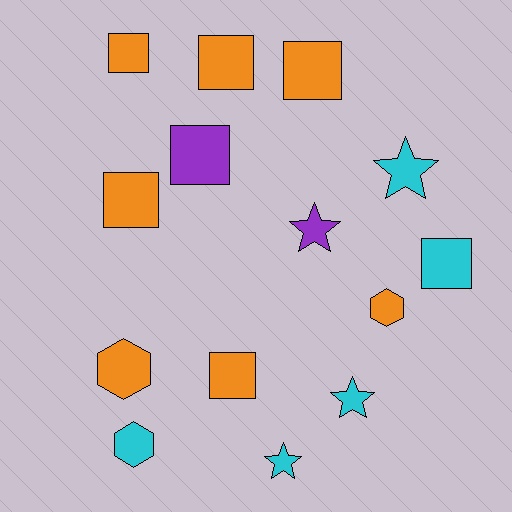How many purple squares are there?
There is 1 purple square.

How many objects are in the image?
There are 14 objects.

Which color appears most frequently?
Orange, with 7 objects.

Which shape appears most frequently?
Square, with 7 objects.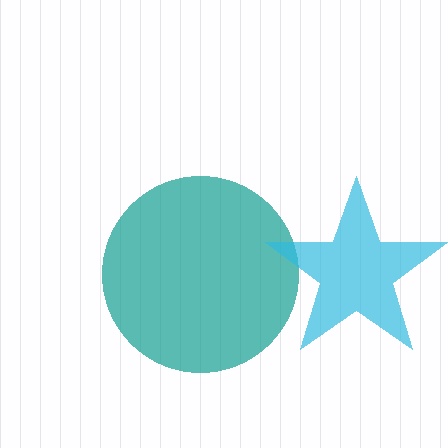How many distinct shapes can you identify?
There are 2 distinct shapes: a teal circle, a cyan star.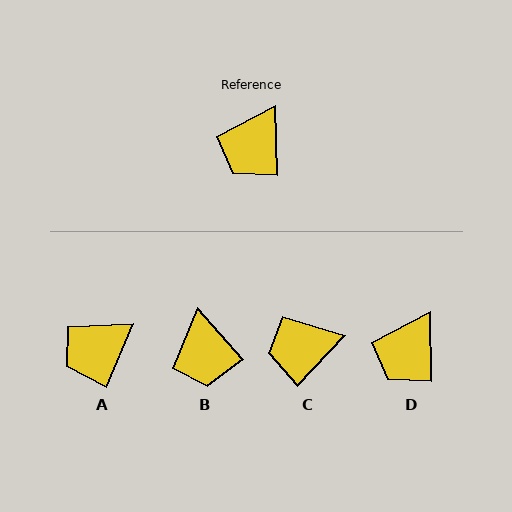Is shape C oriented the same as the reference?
No, it is off by about 45 degrees.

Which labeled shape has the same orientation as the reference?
D.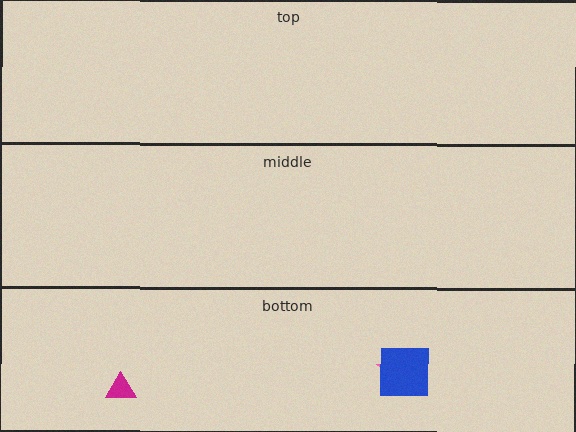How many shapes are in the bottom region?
3.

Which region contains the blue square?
The bottom region.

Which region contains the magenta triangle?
The bottom region.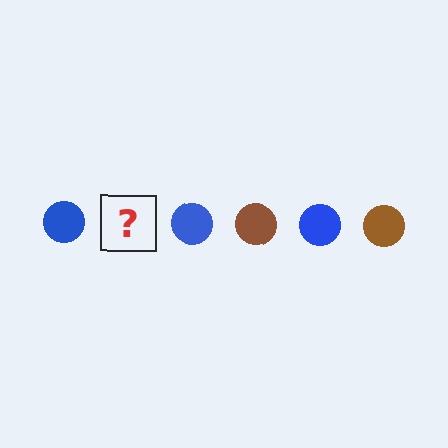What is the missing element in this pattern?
The missing element is a brown circle.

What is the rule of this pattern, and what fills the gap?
The rule is that the pattern cycles through blue, brown circles. The gap should be filled with a brown circle.